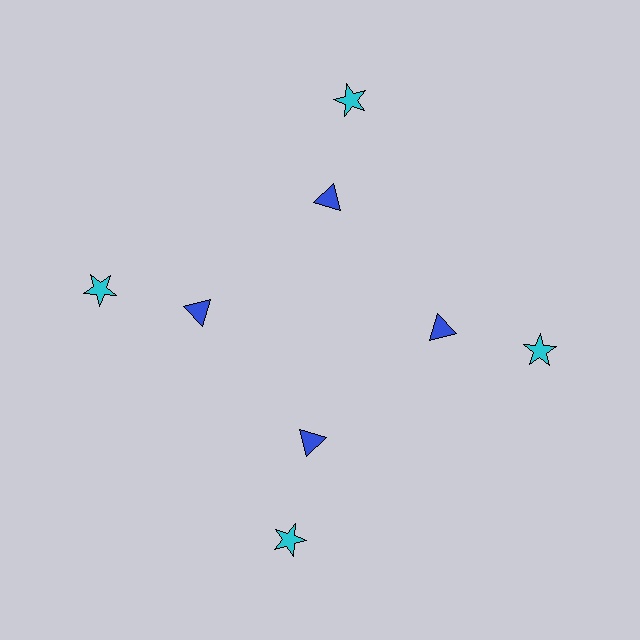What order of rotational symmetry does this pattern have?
This pattern has 4-fold rotational symmetry.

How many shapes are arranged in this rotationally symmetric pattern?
There are 8 shapes, arranged in 4 groups of 2.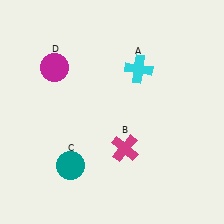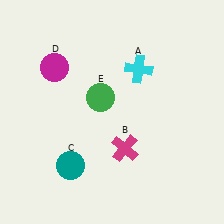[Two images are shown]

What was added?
A green circle (E) was added in Image 2.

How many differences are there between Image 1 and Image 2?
There is 1 difference between the two images.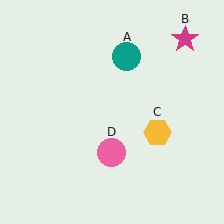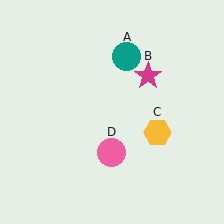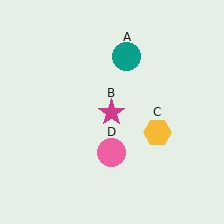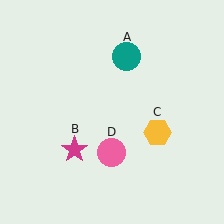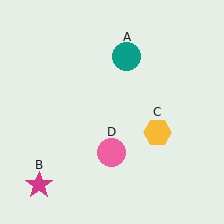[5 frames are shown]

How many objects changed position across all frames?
1 object changed position: magenta star (object B).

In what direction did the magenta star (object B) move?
The magenta star (object B) moved down and to the left.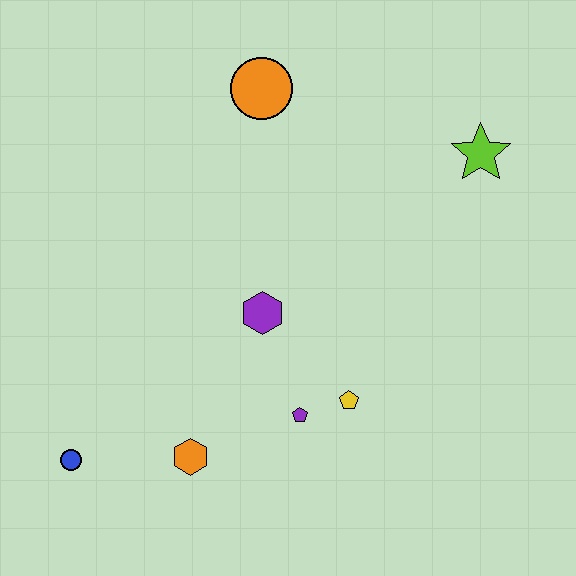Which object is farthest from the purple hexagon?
The lime star is farthest from the purple hexagon.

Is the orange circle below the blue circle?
No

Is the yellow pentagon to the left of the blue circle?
No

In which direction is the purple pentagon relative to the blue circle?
The purple pentagon is to the right of the blue circle.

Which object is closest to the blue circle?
The orange hexagon is closest to the blue circle.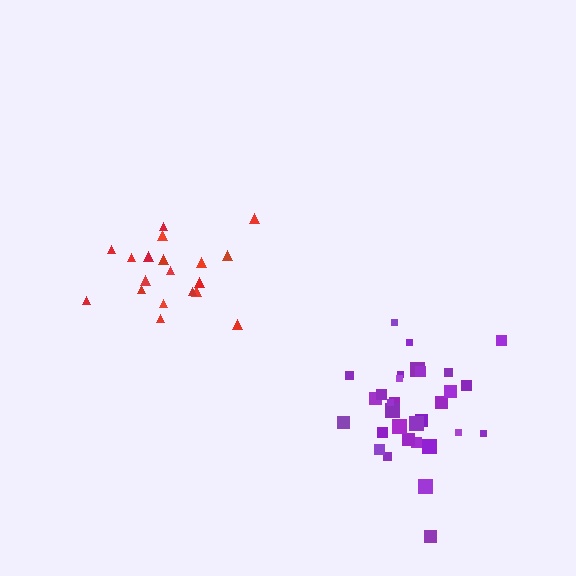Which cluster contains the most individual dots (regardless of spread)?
Purple (33).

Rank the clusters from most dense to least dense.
purple, red.